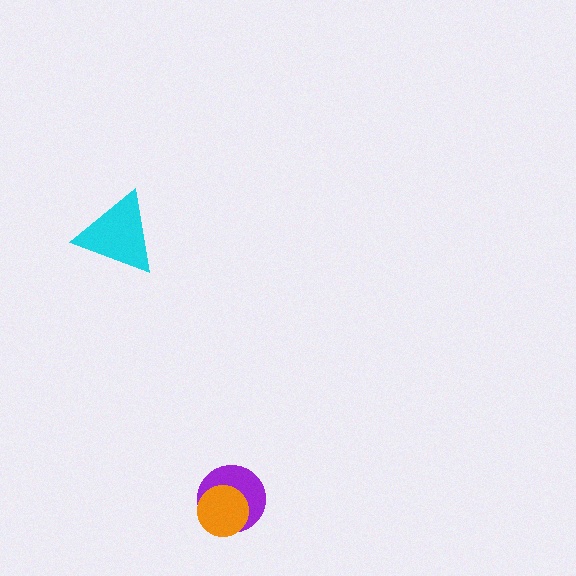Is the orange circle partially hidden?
No, no other shape covers it.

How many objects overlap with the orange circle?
1 object overlaps with the orange circle.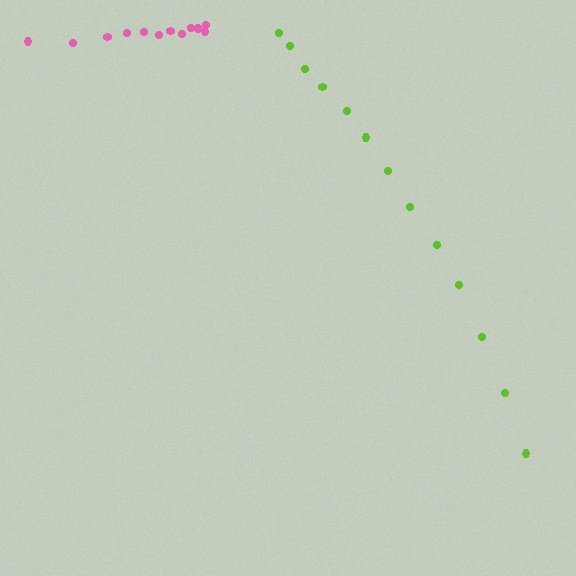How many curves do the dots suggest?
There are 2 distinct paths.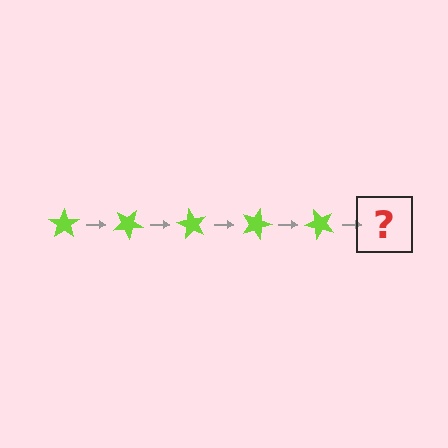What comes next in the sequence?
The next element should be a lime star rotated 150 degrees.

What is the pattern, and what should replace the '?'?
The pattern is that the star rotates 30 degrees each step. The '?' should be a lime star rotated 150 degrees.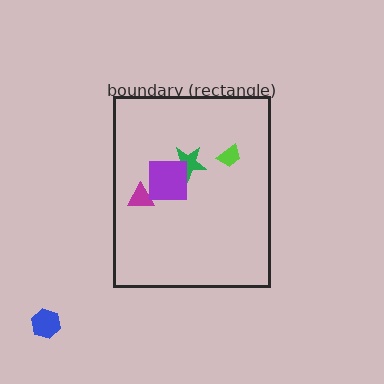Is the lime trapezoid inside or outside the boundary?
Inside.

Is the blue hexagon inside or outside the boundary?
Outside.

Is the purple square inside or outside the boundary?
Inside.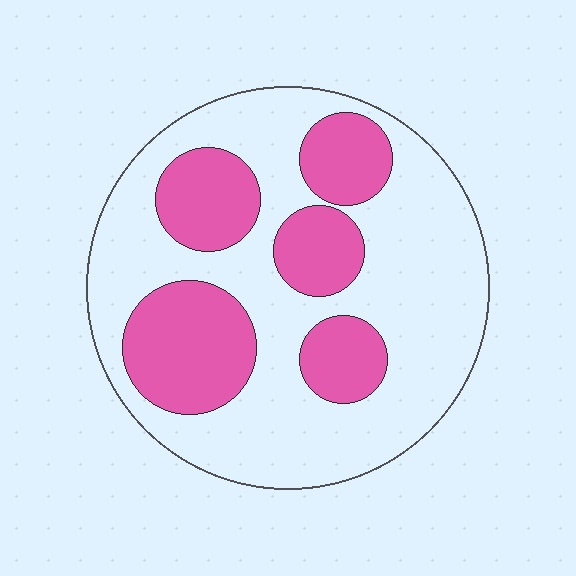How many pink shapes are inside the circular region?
5.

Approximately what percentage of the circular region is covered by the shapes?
Approximately 35%.